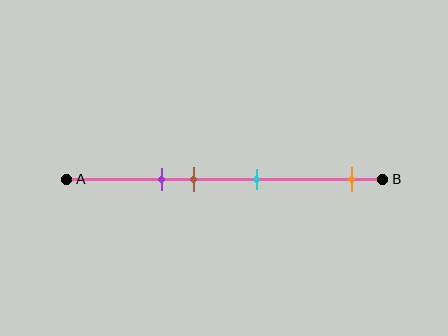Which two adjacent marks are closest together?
The purple and brown marks are the closest adjacent pair.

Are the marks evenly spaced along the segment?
No, the marks are not evenly spaced.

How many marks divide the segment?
There are 4 marks dividing the segment.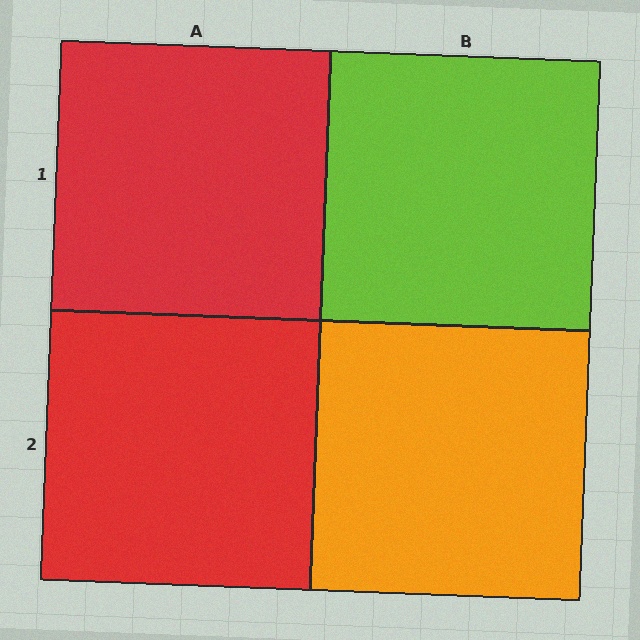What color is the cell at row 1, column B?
Lime.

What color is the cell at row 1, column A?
Red.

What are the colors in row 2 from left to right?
Red, orange.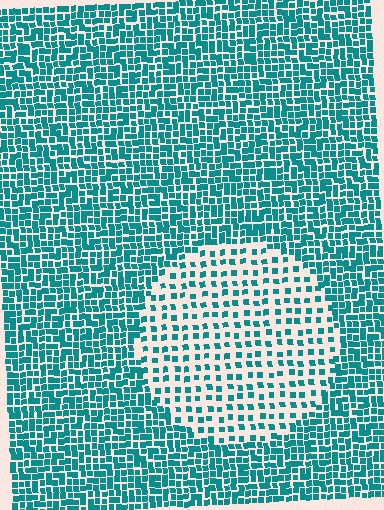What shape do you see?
I see a circle.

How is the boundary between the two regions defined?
The boundary is defined by a change in element density (approximately 2.3x ratio). All elements are the same color, size, and shape.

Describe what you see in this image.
The image contains small teal elements arranged at two different densities. A circle-shaped region is visible where the elements are less densely packed than the surrounding area.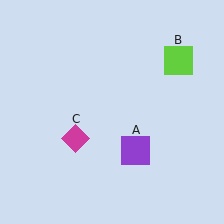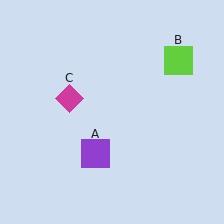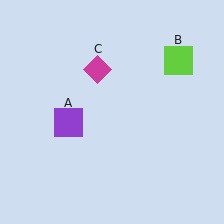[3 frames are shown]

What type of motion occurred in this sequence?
The purple square (object A), magenta diamond (object C) rotated clockwise around the center of the scene.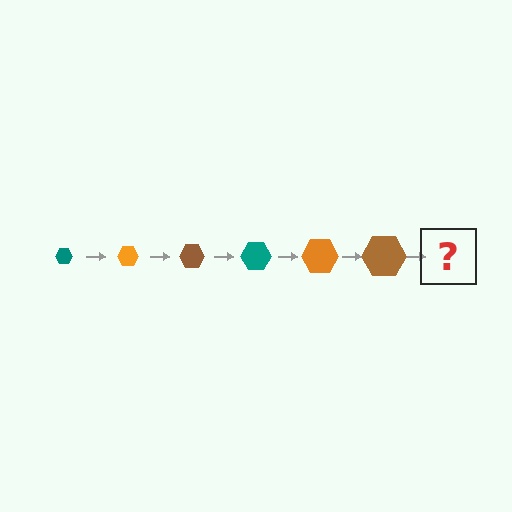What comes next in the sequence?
The next element should be a teal hexagon, larger than the previous one.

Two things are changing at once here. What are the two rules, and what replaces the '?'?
The two rules are that the hexagon grows larger each step and the color cycles through teal, orange, and brown. The '?' should be a teal hexagon, larger than the previous one.